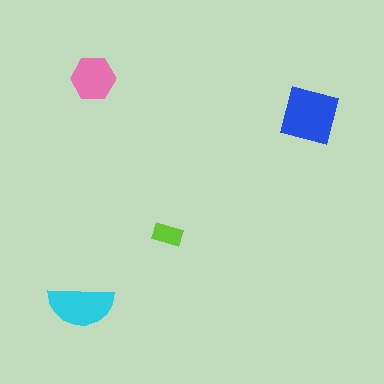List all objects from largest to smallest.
The blue square, the cyan semicircle, the pink hexagon, the lime rectangle.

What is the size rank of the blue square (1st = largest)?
1st.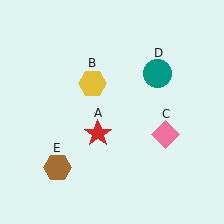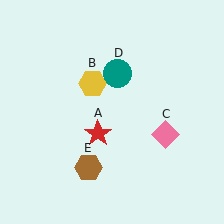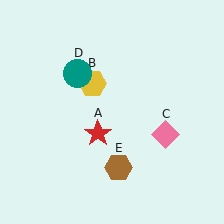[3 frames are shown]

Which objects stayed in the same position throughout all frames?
Red star (object A) and yellow hexagon (object B) and pink diamond (object C) remained stationary.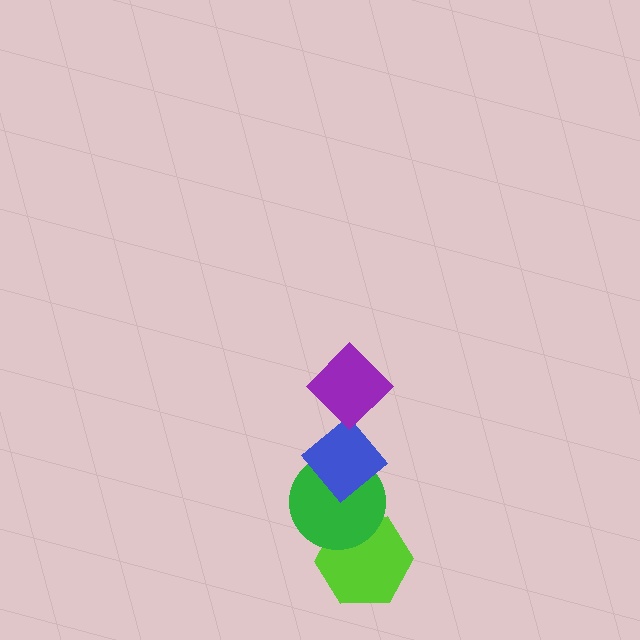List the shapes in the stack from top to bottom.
From top to bottom: the purple diamond, the blue diamond, the green circle, the lime hexagon.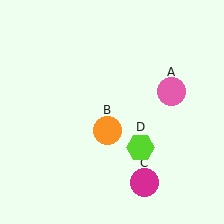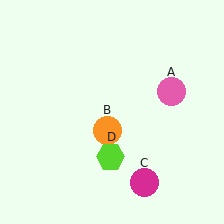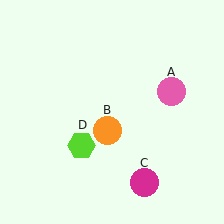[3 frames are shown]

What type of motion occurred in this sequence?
The lime hexagon (object D) rotated clockwise around the center of the scene.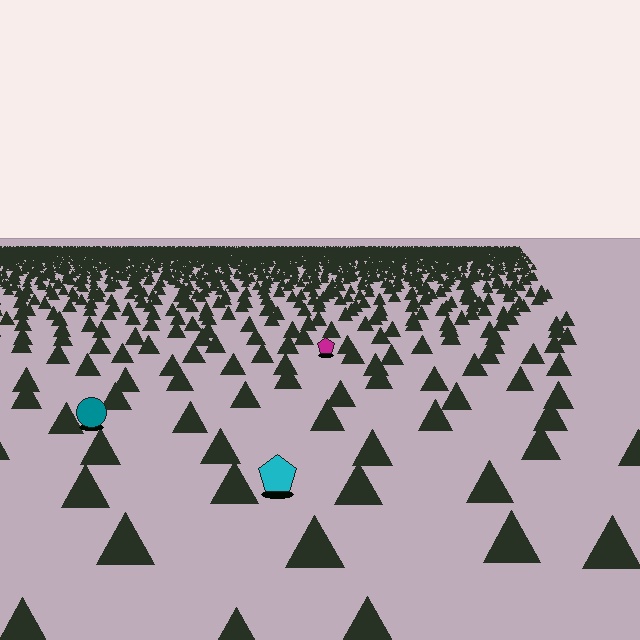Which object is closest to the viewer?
The cyan pentagon is closest. The texture marks near it are larger and more spread out.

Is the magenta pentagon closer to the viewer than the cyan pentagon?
No. The cyan pentagon is closer — you can tell from the texture gradient: the ground texture is coarser near it.